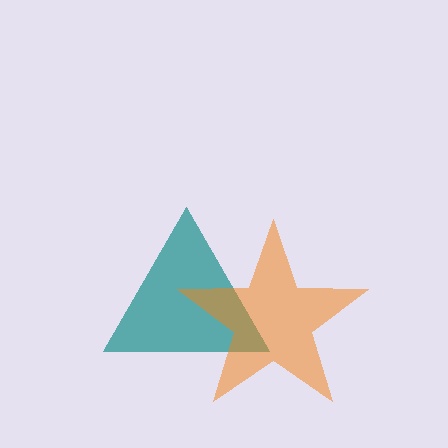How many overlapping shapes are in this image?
There are 2 overlapping shapes in the image.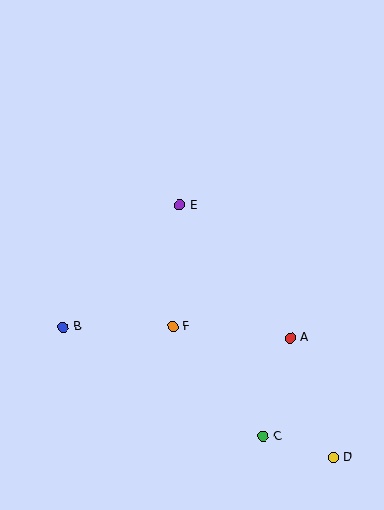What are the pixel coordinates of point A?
Point A is at (290, 338).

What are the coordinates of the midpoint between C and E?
The midpoint between C and E is at (222, 321).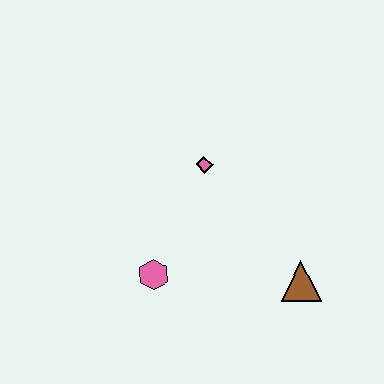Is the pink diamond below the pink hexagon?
No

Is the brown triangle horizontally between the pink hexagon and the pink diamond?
No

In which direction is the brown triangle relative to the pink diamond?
The brown triangle is below the pink diamond.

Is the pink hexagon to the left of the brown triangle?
Yes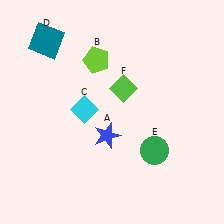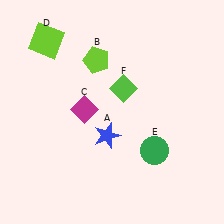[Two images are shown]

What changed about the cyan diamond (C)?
In Image 1, C is cyan. In Image 2, it changed to magenta.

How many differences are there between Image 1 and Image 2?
There are 2 differences between the two images.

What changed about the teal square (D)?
In Image 1, D is teal. In Image 2, it changed to lime.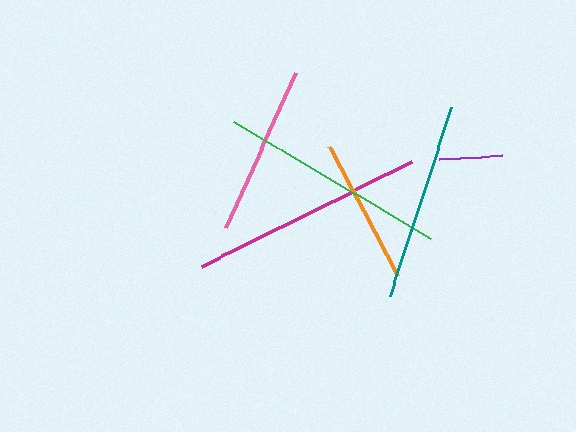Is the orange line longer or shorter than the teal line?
The teal line is longer than the orange line.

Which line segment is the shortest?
The purple line is the shortest at approximately 63 pixels.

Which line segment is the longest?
The magenta line is the longest at approximately 234 pixels.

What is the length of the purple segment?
The purple segment is approximately 63 pixels long.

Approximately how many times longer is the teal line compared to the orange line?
The teal line is approximately 1.4 times the length of the orange line.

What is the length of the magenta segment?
The magenta segment is approximately 234 pixels long.